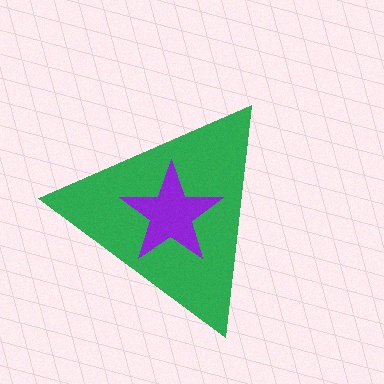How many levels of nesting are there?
2.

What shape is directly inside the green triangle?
The purple star.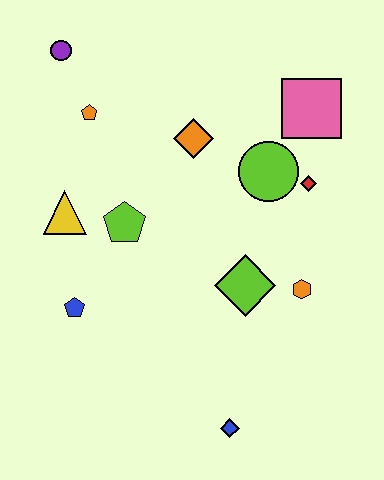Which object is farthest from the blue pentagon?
The pink square is farthest from the blue pentagon.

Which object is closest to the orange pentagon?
The purple circle is closest to the orange pentagon.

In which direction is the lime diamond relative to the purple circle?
The lime diamond is below the purple circle.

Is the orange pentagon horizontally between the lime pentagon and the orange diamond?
No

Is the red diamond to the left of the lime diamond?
No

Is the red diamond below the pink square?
Yes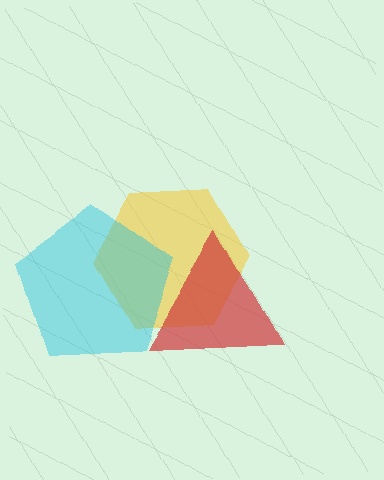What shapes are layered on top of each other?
The layered shapes are: a yellow hexagon, a red triangle, a cyan pentagon.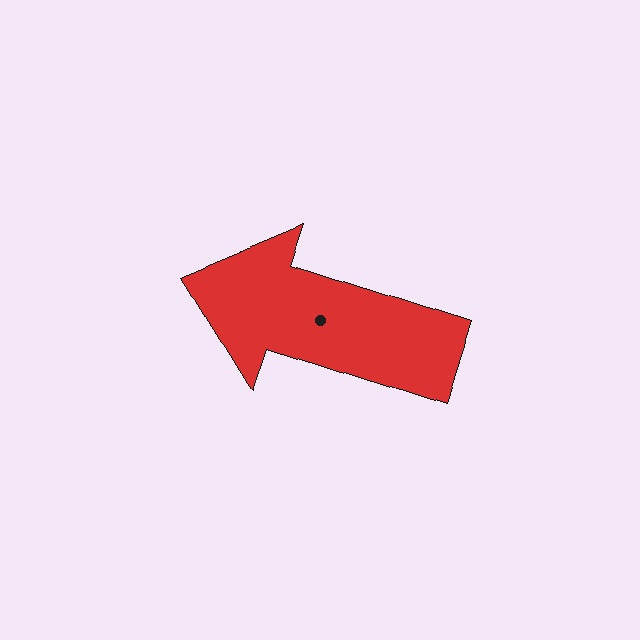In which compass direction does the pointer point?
West.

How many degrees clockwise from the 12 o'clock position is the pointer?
Approximately 288 degrees.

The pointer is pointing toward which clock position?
Roughly 10 o'clock.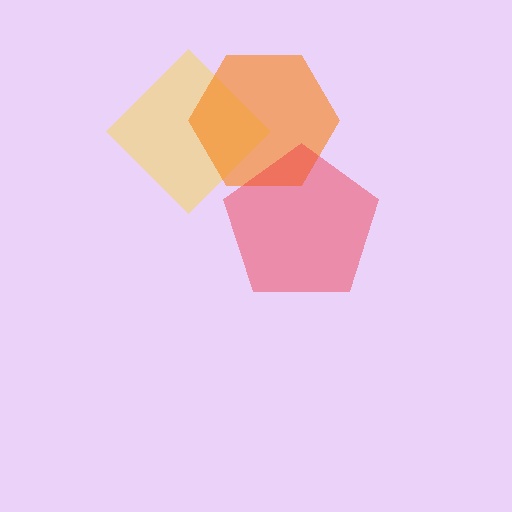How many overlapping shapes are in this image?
There are 3 overlapping shapes in the image.